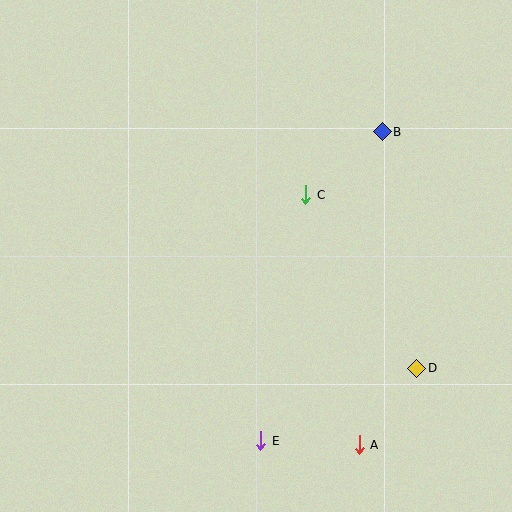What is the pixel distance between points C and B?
The distance between C and B is 99 pixels.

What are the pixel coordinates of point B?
Point B is at (382, 132).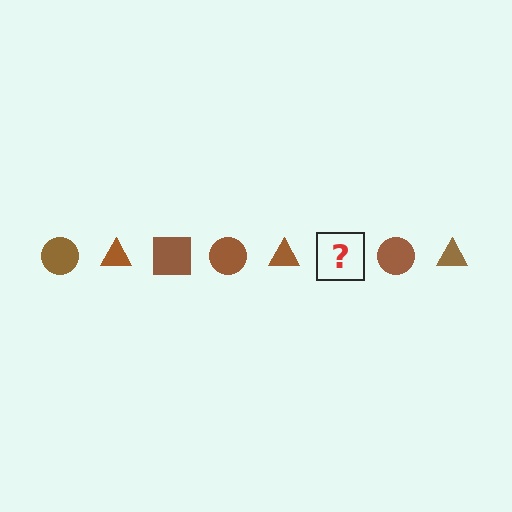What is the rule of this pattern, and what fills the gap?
The rule is that the pattern cycles through circle, triangle, square shapes in brown. The gap should be filled with a brown square.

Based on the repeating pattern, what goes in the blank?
The blank should be a brown square.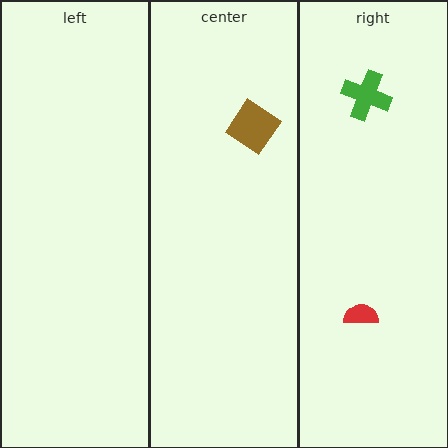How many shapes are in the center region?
1.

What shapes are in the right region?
The green cross, the red semicircle.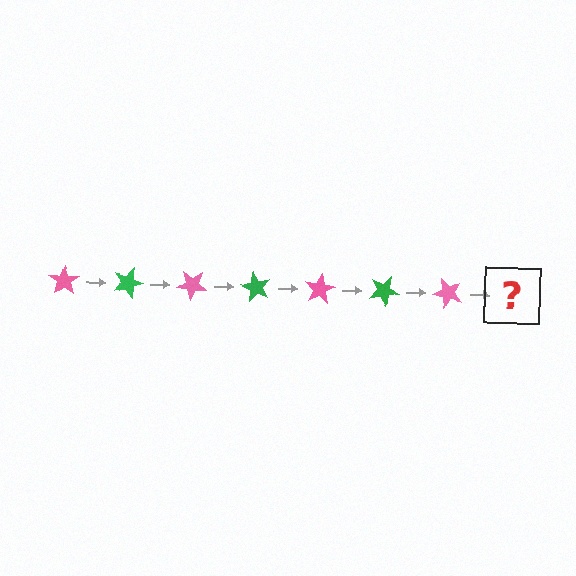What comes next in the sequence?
The next element should be a green star, rotated 140 degrees from the start.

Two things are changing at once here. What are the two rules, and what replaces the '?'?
The two rules are that it rotates 20 degrees each step and the color cycles through pink and green. The '?' should be a green star, rotated 140 degrees from the start.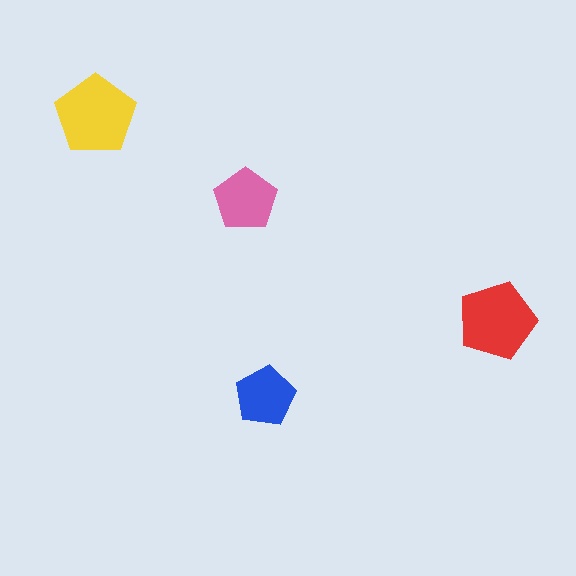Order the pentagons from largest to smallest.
the yellow one, the red one, the pink one, the blue one.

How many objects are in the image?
There are 4 objects in the image.